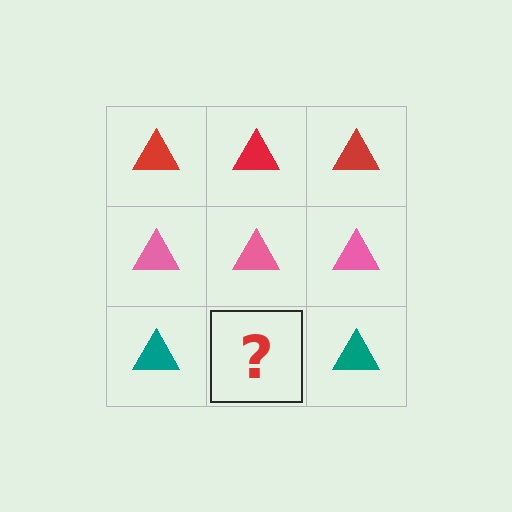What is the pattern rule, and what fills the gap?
The rule is that each row has a consistent color. The gap should be filled with a teal triangle.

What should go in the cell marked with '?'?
The missing cell should contain a teal triangle.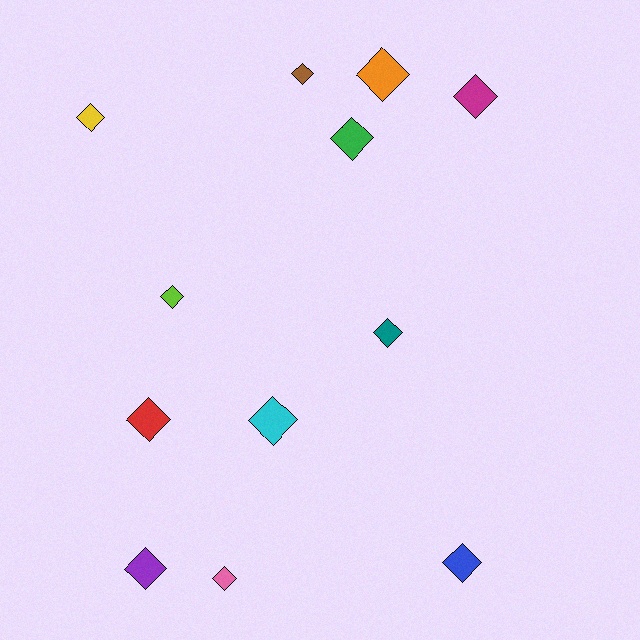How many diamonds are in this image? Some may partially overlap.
There are 12 diamonds.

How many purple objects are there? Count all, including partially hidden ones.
There is 1 purple object.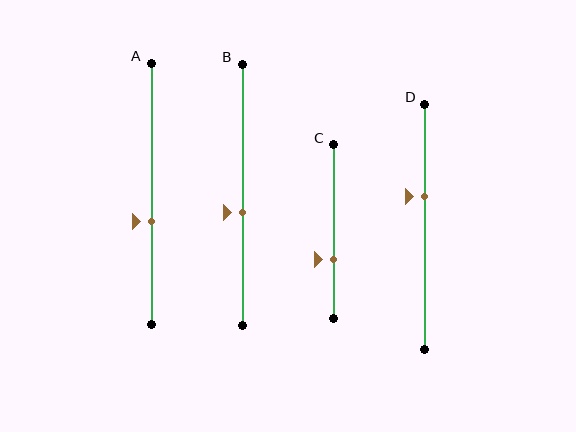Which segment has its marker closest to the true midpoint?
Segment B has its marker closest to the true midpoint.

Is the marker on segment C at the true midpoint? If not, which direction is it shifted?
No, the marker on segment C is shifted downward by about 16% of the segment length.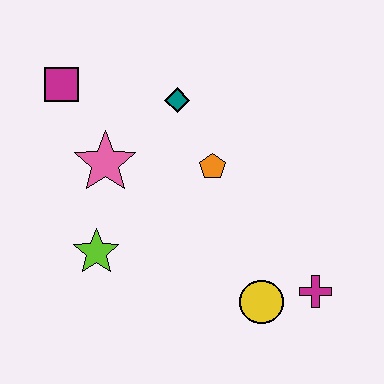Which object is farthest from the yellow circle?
The magenta square is farthest from the yellow circle.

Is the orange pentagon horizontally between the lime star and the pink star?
No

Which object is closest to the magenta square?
The pink star is closest to the magenta square.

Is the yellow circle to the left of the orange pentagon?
No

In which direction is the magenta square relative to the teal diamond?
The magenta square is to the left of the teal diamond.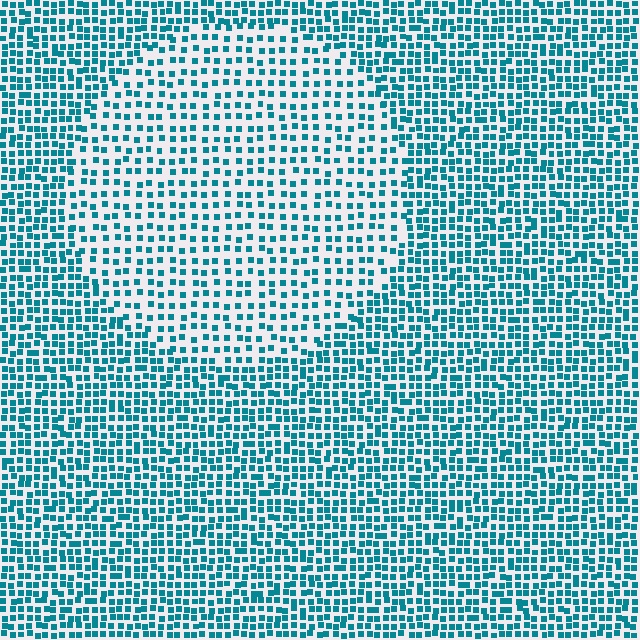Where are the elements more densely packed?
The elements are more densely packed outside the circle boundary.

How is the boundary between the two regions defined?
The boundary is defined by a change in element density (approximately 1.8x ratio). All elements are the same color, size, and shape.